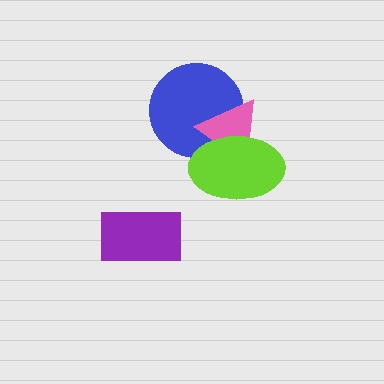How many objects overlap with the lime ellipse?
2 objects overlap with the lime ellipse.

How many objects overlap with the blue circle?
2 objects overlap with the blue circle.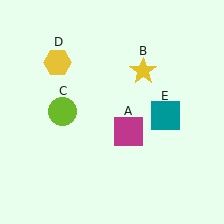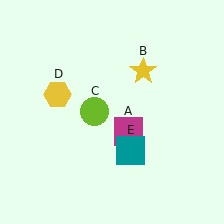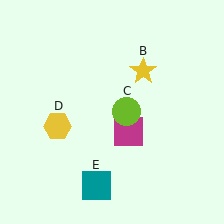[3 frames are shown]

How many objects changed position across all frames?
3 objects changed position: lime circle (object C), yellow hexagon (object D), teal square (object E).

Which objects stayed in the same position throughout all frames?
Magenta square (object A) and yellow star (object B) remained stationary.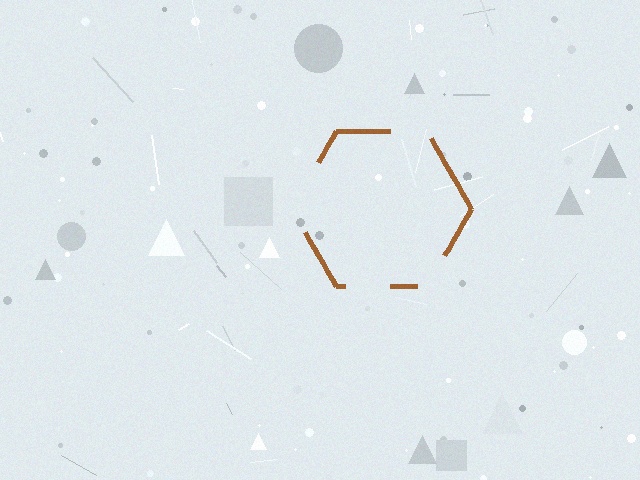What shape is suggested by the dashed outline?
The dashed outline suggests a hexagon.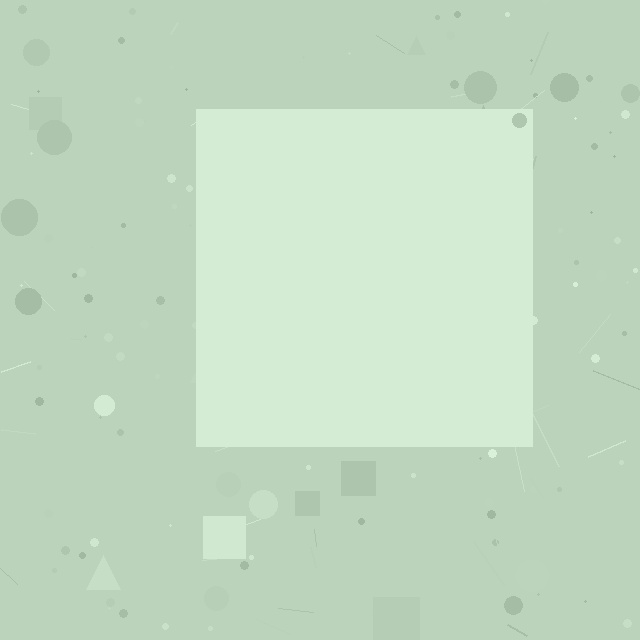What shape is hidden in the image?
A square is hidden in the image.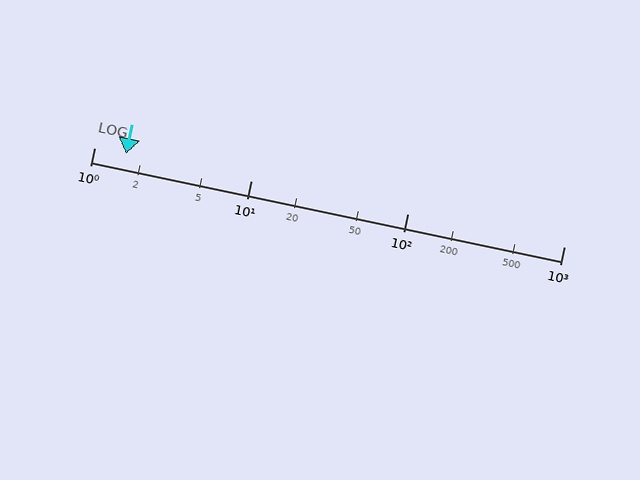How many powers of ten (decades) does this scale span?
The scale spans 3 decades, from 1 to 1000.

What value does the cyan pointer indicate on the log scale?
The pointer indicates approximately 1.6.